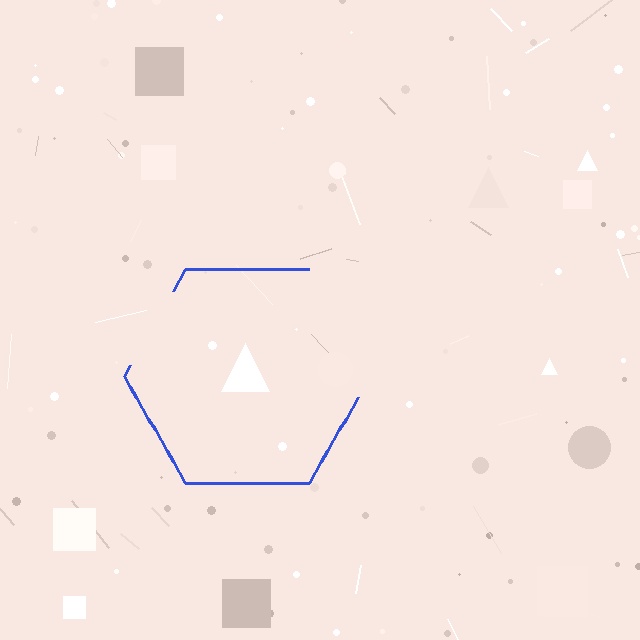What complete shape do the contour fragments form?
The contour fragments form a hexagon.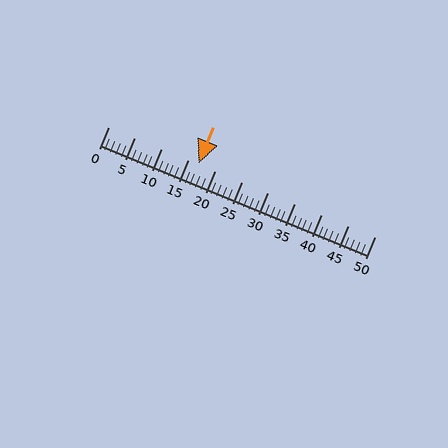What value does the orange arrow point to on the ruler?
The orange arrow points to approximately 17.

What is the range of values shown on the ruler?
The ruler shows values from 0 to 50.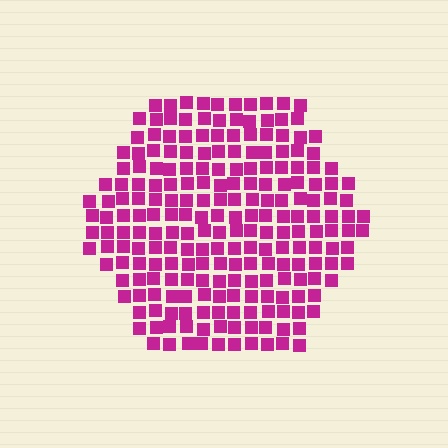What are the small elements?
The small elements are squares.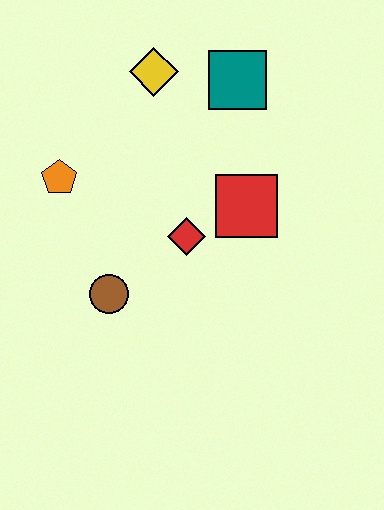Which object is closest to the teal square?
The yellow diamond is closest to the teal square.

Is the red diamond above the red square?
No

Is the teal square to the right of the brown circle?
Yes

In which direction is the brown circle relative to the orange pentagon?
The brown circle is below the orange pentagon.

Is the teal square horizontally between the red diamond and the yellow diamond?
No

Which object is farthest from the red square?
The orange pentagon is farthest from the red square.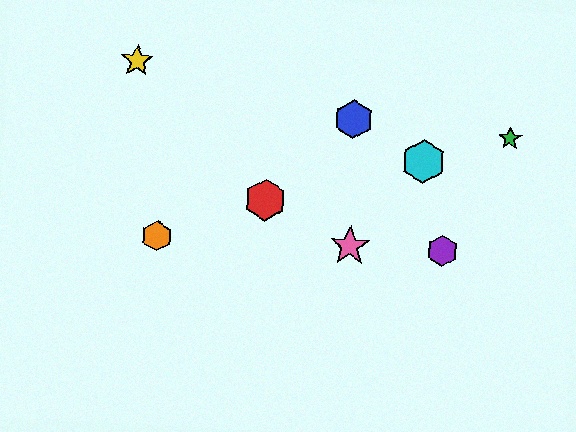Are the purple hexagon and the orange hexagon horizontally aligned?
Yes, both are at y≈251.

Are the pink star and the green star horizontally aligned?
No, the pink star is at y≈246 and the green star is at y≈139.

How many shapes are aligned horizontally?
3 shapes (the purple hexagon, the orange hexagon, the pink star) are aligned horizontally.